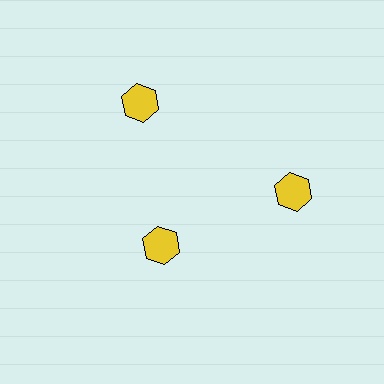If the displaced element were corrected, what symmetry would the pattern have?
It would have 3-fold rotational symmetry — the pattern would map onto itself every 120 degrees.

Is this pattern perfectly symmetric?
No. The 3 yellow hexagons are arranged in a ring, but one element near the 7 o'clock position is pulled inward toward the center, breaking the 3-fold rotational symmetry.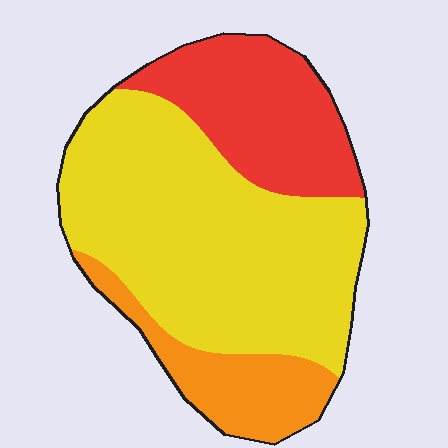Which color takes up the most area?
Yellow, at roughly 60%.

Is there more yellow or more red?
Yellow.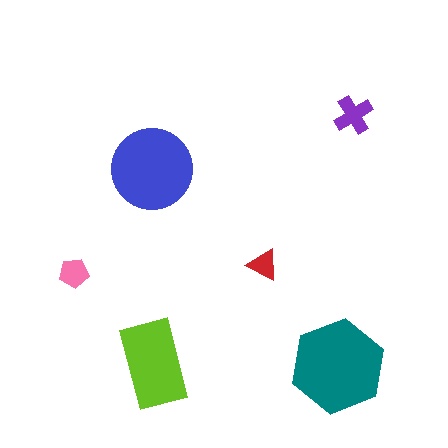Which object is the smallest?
The red triangle.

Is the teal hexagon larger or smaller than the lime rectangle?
Larger.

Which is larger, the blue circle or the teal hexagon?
The teal hexagon.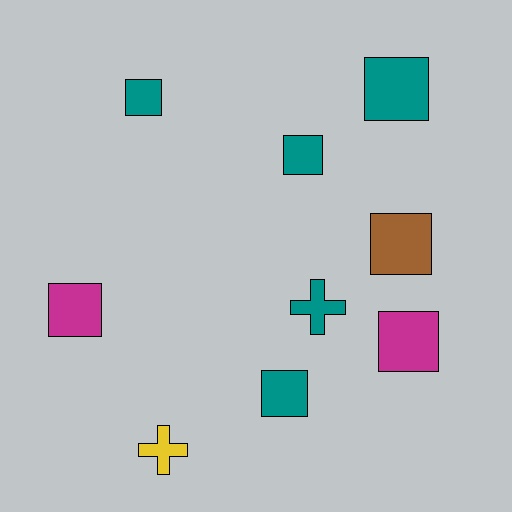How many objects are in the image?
There are 9 objects.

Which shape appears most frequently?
Square, with 7 objects.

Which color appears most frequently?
Teal, with 5 objects.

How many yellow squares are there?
There are no yellow squares.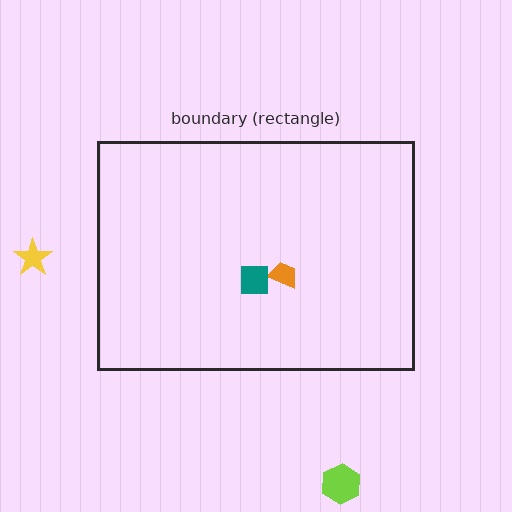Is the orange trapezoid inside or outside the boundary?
Inside.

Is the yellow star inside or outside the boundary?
Outside.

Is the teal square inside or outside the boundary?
Inside.